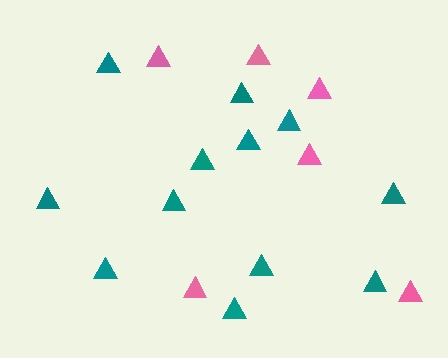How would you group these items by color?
There are 2 groups: one group of teal triangles (12) and one group of pink triangles (6).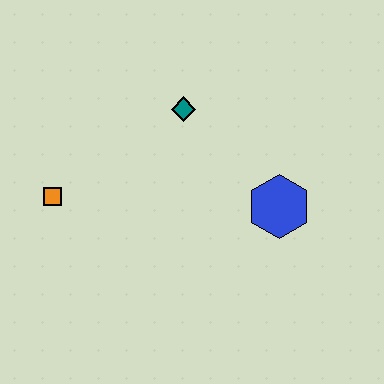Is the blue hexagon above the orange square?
No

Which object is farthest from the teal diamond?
The orange square is farthest from the teal diamond.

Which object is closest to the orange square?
The teal diamond is closest to the orange square.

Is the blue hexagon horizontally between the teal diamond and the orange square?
No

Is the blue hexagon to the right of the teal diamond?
Yes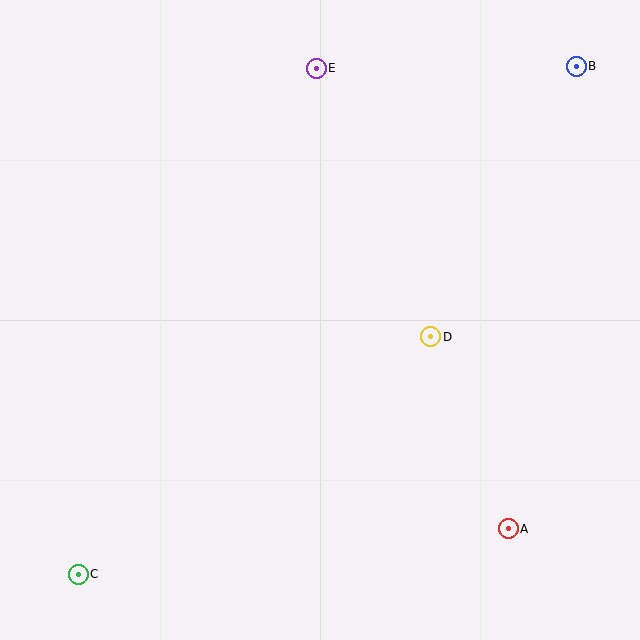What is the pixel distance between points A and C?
The distance between A and C is 433 pixels.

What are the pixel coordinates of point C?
Point C is at (78, 574).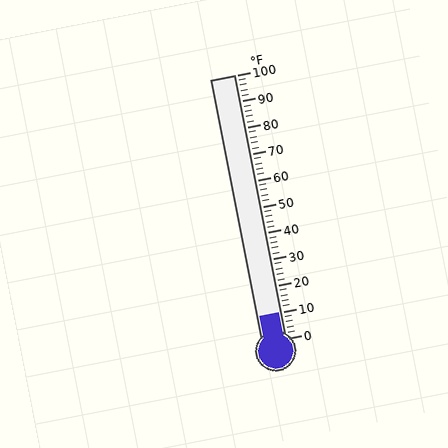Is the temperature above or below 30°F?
The temperature is below 30°F.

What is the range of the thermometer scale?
The thermometer scale ranges from 0°F to 100°F.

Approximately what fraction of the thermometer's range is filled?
The thermometer is filled to approximately 10% of its range.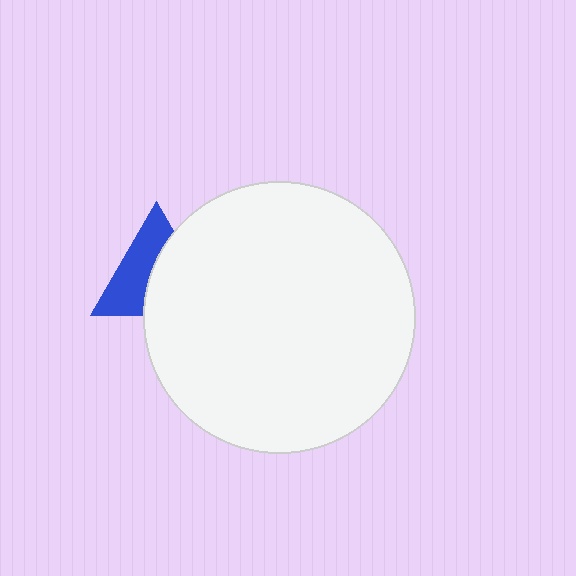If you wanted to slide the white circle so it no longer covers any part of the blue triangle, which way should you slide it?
Slide it right — that is the most direct way to separate the two shapes.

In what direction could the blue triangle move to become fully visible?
The blue triangle could move left. That would shift it out from behind the white circle entirely.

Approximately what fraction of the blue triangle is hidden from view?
Roughly 50% of the blue triangle is hidden behind the white circle.